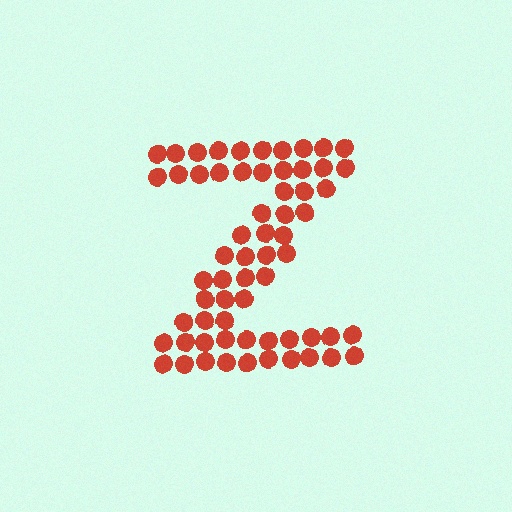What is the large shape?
The large shape is the letter Z.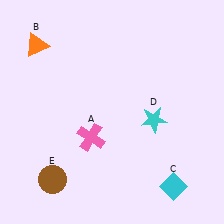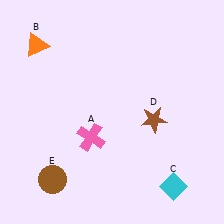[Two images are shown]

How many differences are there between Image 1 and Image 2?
There is 1 difference between the two images.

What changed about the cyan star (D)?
In Image 1, D is cyan. In Image 2, it changed to brown.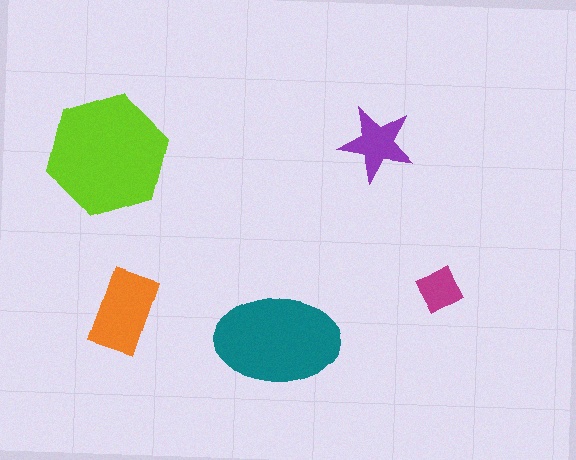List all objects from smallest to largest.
The magenta diamond, the purple star, the orange rectangle, the teal ellipse, the lime hexagon.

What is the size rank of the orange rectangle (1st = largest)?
3rd.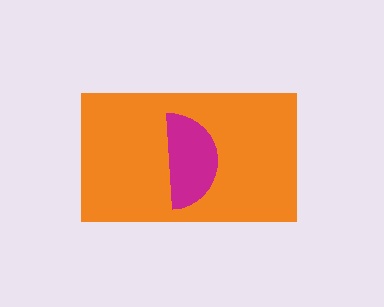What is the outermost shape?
The orange rectangle.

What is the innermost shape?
The magenta semicircle.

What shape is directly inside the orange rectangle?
The magenta semicircle.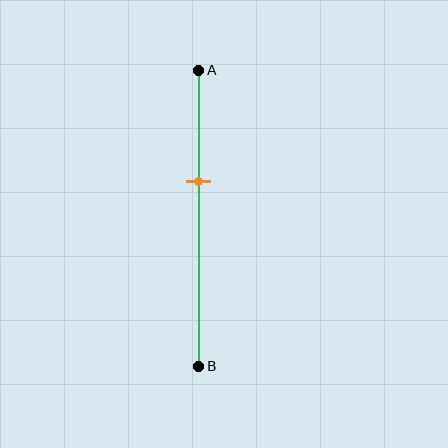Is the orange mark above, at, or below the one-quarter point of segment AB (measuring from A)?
The orange mark is below the one-quarter point of segment AB.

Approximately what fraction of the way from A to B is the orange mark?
The orange mark is approximately 40% of the way from A to B.